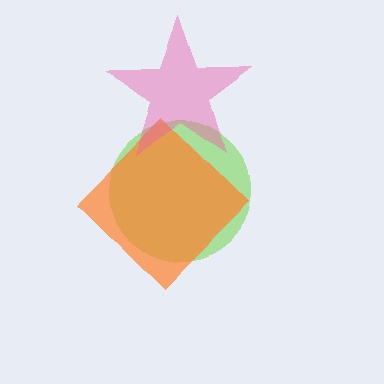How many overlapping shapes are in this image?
There are 3 overlapping shapes in the image.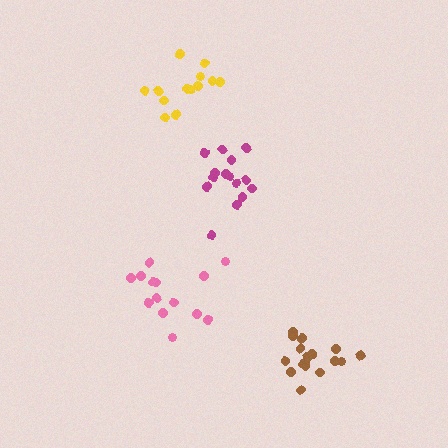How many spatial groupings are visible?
There are 4 spatial groupings.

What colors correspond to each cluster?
The clusters are colored: pink, magenta, yellow, brown.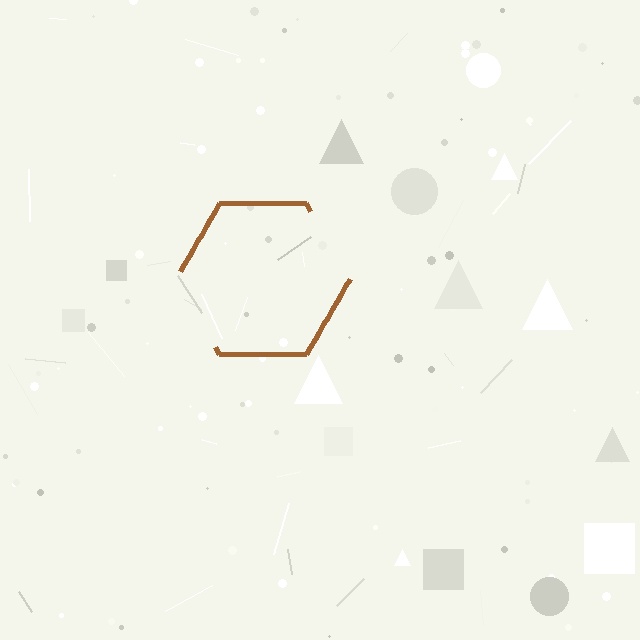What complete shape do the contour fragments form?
The contour fragments form a hexagon.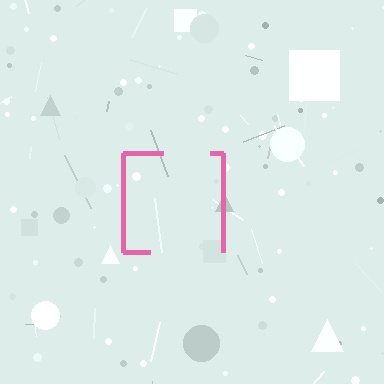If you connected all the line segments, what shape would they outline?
They would outline a square.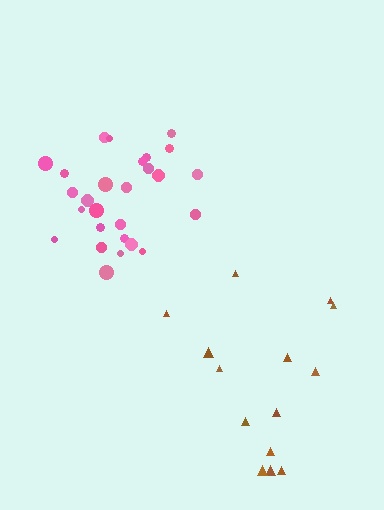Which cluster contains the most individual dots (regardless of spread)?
Pink (28).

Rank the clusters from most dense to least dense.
pink, brown.